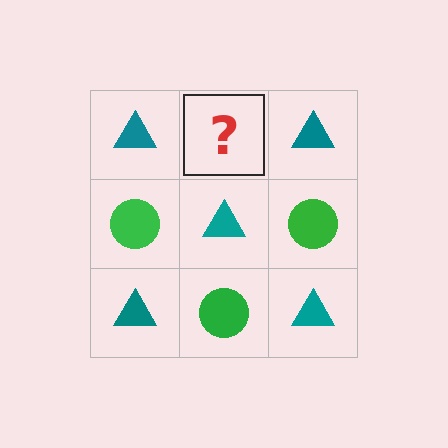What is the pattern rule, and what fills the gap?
The rule is that it alternates teal triangle and green circle in a checkerboard pattern. The gap should be filled with a green circle.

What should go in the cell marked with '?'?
The missing cell should contain a green circle.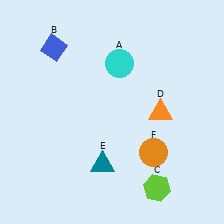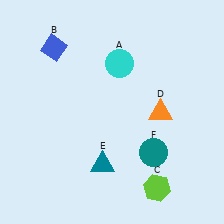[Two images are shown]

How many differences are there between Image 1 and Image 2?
There is 1 difference between the two images.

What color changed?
The circle (F) changed from orange in Image 1 to teal in Image 2.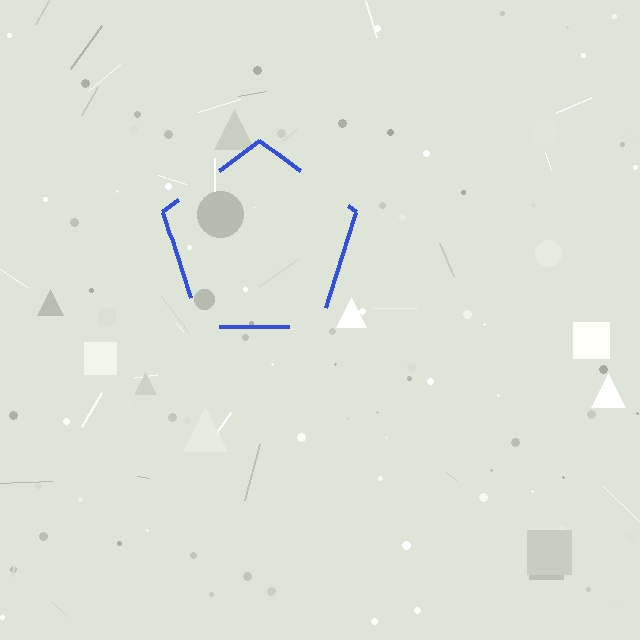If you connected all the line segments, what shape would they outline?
They would outline a pentagon.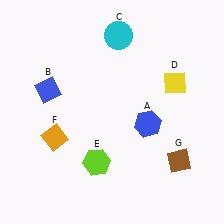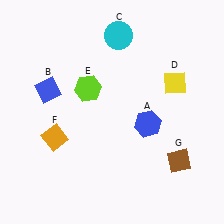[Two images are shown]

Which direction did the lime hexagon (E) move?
The lime hexagon (E) moved up.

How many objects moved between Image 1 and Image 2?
1 object moved between the two images.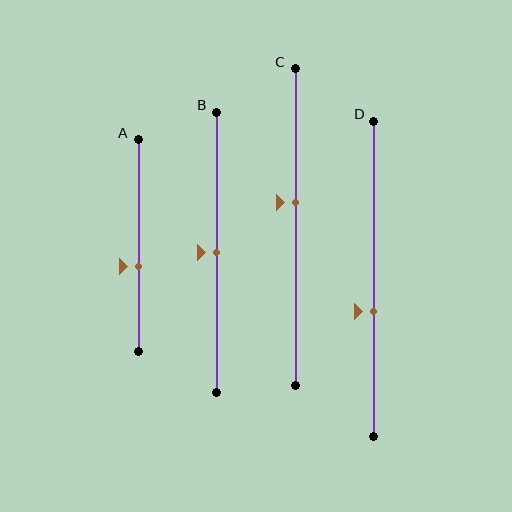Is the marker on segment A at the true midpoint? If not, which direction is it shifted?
No, the marker on segment A is shifted downward by about 10% of the segment length.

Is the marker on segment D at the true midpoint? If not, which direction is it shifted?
No, the marker on segment D is shifted downward by about 10% of the segment length.